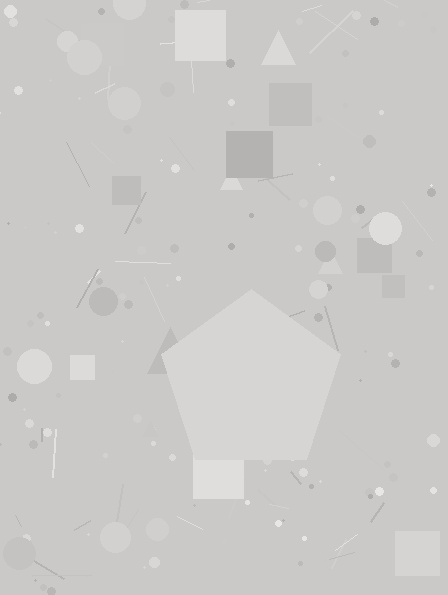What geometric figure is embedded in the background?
A pentagon is embedded in the background.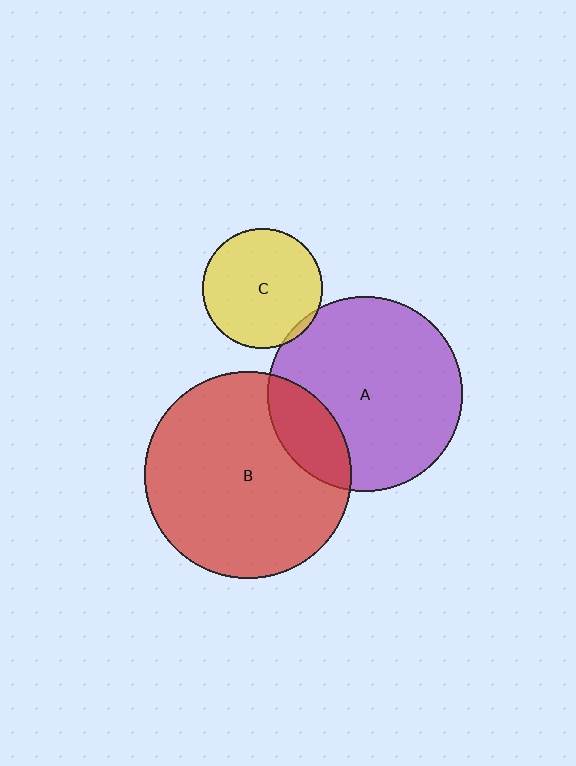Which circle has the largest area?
Circle B (red).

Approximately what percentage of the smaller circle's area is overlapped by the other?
Approximately 20%.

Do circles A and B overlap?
Yes.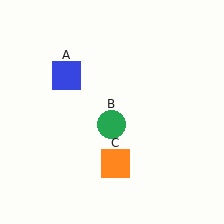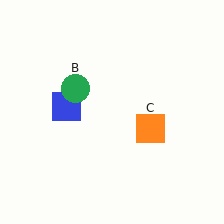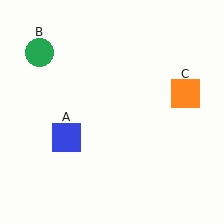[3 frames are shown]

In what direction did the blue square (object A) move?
The blue square (object A) moved down.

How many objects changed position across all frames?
3 objects changed position: blue square (object A), green circle (object B), orange square (object C).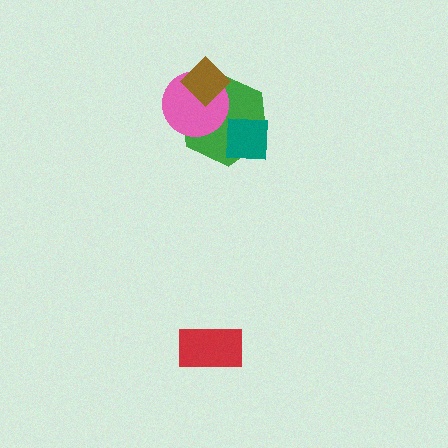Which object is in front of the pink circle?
The brown diamond is in front of the pink circle.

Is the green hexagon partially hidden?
Yes, it is partially covered by another shape.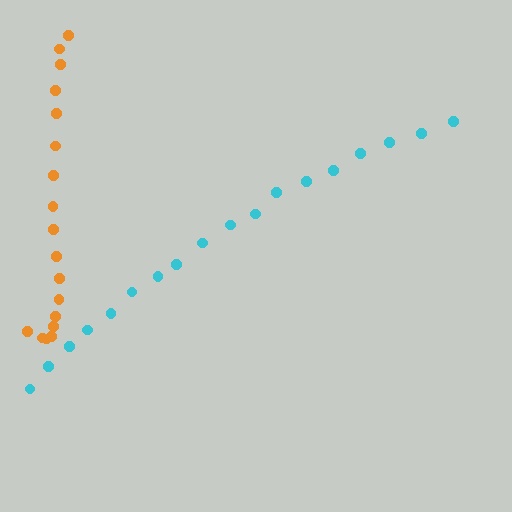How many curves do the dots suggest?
There are 2 distinct paths.